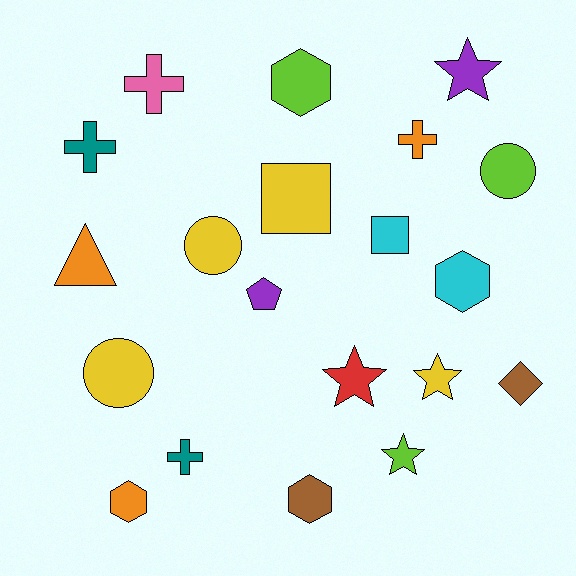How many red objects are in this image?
There is 1 red object.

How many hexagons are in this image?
There are 4 hexagons.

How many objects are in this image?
There are 20 objects.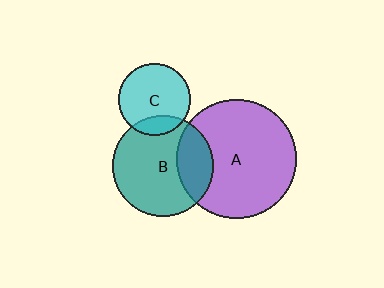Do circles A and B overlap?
Yes.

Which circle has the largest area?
Circle A (purple).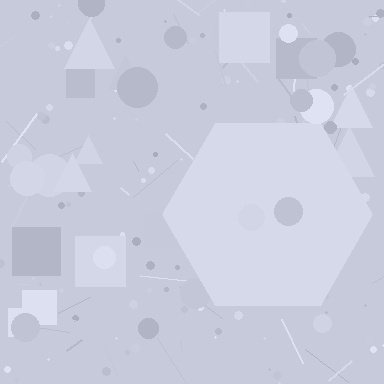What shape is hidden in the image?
A hexagon is hidden in the image.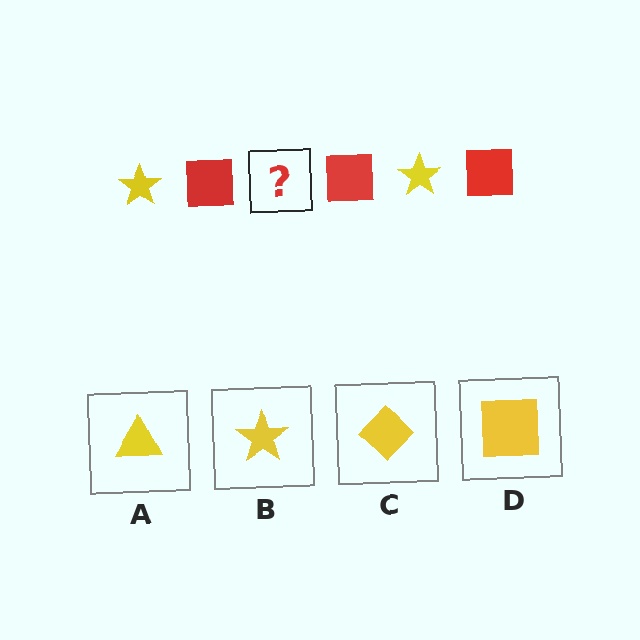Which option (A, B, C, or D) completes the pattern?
B.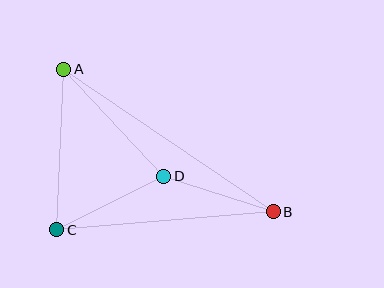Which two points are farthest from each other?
Points A and B are farthest from each other.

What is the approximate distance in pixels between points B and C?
The distance between B and C is approximately 217 pixels.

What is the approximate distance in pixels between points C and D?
The distance between C and D is approximately 119 pixels.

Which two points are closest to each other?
Points B and D are closest to each other.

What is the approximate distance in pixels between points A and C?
The distance between A and C is approximately 161 pixels.